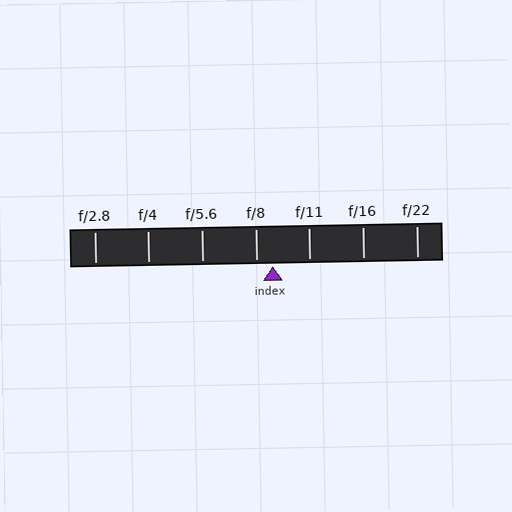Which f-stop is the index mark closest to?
The index mark is closest to f/8.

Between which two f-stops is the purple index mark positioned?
The index mark is between f/8 and f/11.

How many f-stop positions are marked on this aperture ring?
There are 7 f-stop positions marked.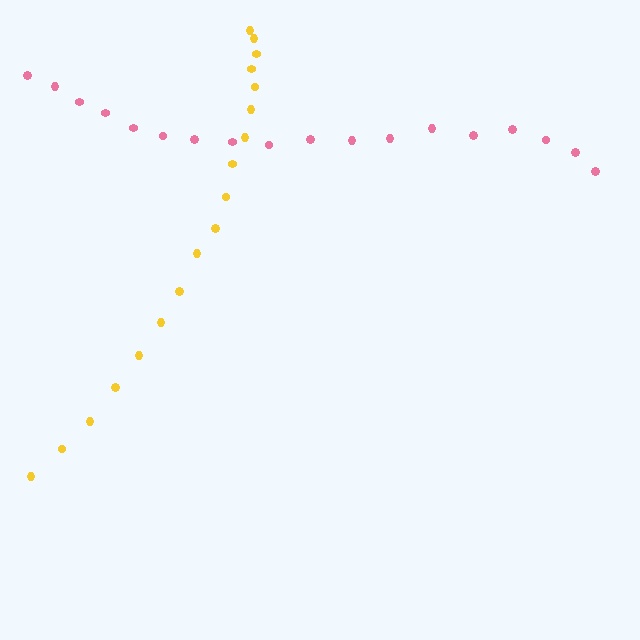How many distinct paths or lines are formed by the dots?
There are 2 distinct paths.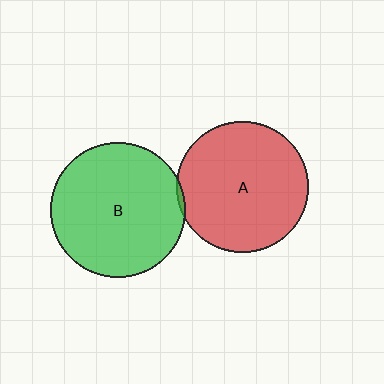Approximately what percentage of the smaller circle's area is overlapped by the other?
Approximately 5%.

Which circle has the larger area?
Circle B (green).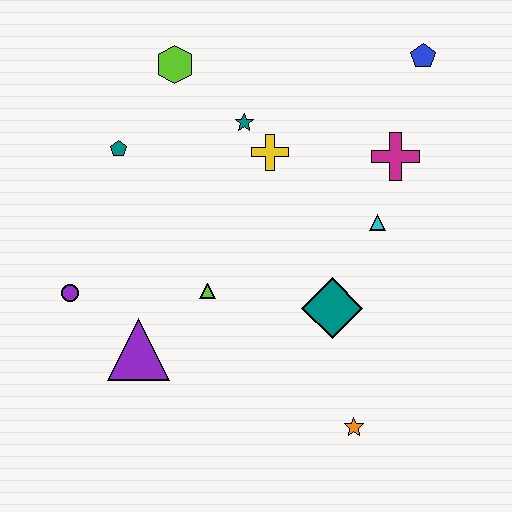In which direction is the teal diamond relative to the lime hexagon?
The teal diamond is below the lime hexagon.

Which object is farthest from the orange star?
The lime hexagon is farthest from the orange star.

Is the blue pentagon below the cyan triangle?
No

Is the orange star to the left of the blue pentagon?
Yes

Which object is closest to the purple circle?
The purple triangle is closest to the purple circle.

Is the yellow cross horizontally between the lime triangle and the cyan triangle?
Yes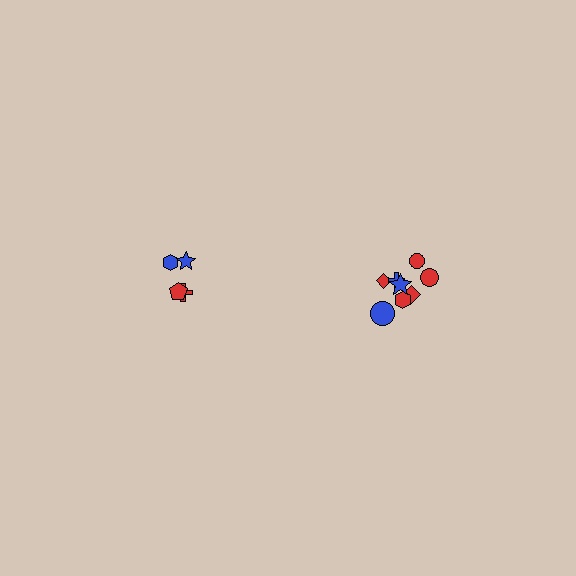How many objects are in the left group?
There are 4 objects.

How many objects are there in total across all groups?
There are 12 objects.